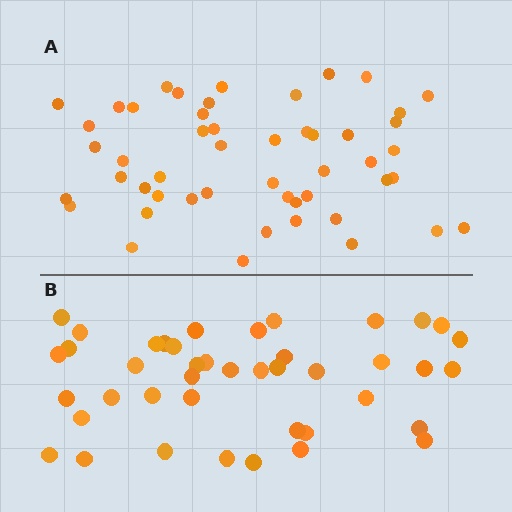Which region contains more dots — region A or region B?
Region A (the top region) has more dots.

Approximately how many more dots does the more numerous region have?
Region A has roughly 8 or so more dots than region B.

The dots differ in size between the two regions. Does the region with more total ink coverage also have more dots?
No. Region B has more total ink coverage because its dots are larger, but region A actually contains more individual dots. Total area can be misleading — the number of items is what matters here.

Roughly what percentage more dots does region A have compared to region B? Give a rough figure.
About 20% more.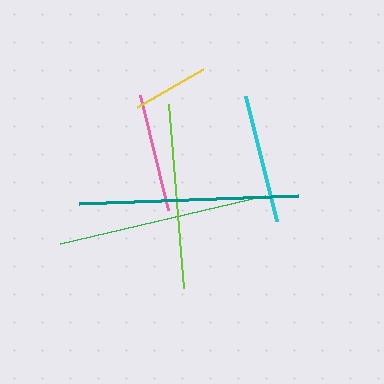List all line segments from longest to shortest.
From longest to shortest: teal, green, lime, cyan, pink, yellow.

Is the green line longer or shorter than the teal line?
The teal line is longer than the green line.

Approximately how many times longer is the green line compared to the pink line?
The green line is approximately 1.8 times the length of the pink line.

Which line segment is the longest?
The teal line is the longest at approximately 219 pixels.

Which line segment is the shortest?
The yellow line is the shortest at approximately 77 pixels.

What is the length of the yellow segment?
The yellow segment is approximately 77 pixels long.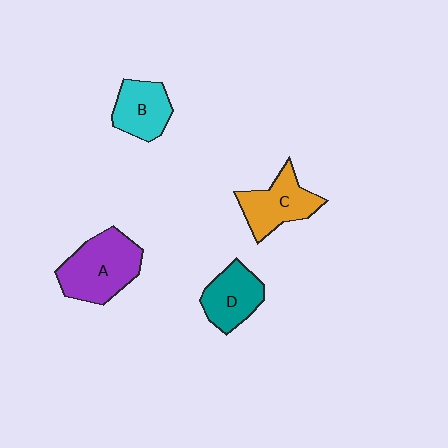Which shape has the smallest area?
Shape B (cyan).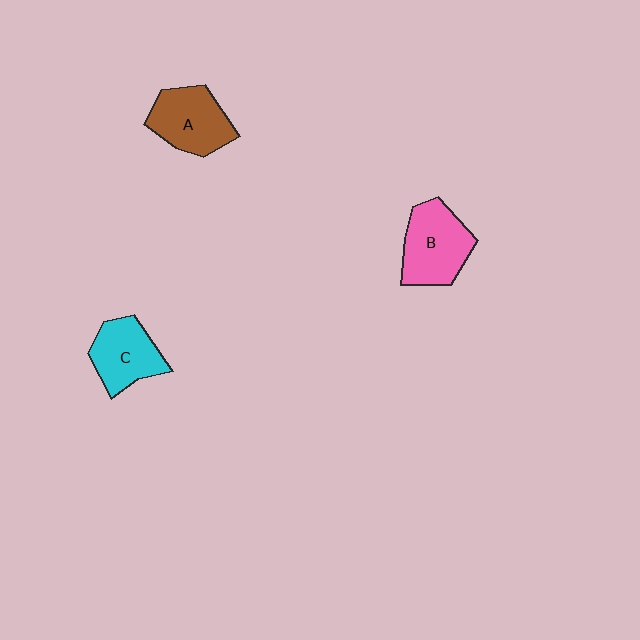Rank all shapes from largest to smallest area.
From largest to smallest: B (pink), A (brown), C (cyan).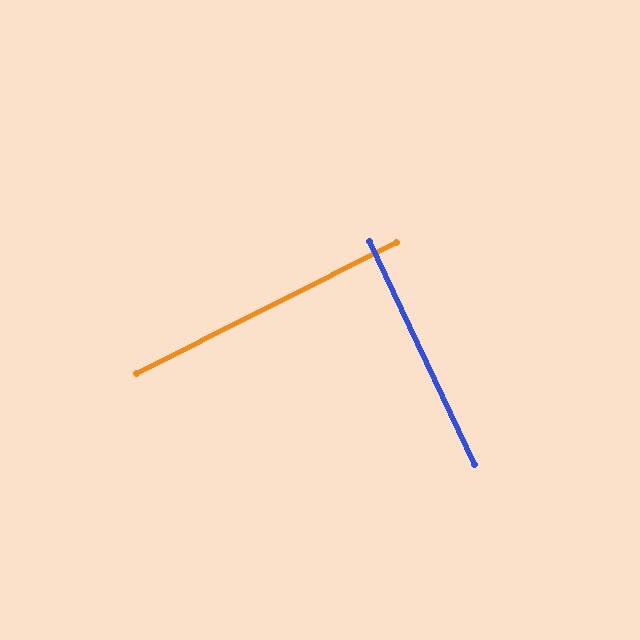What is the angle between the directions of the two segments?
Approximately 88 degrees.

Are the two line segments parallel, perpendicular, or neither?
Perpendicular — they meet at approximately 88°.